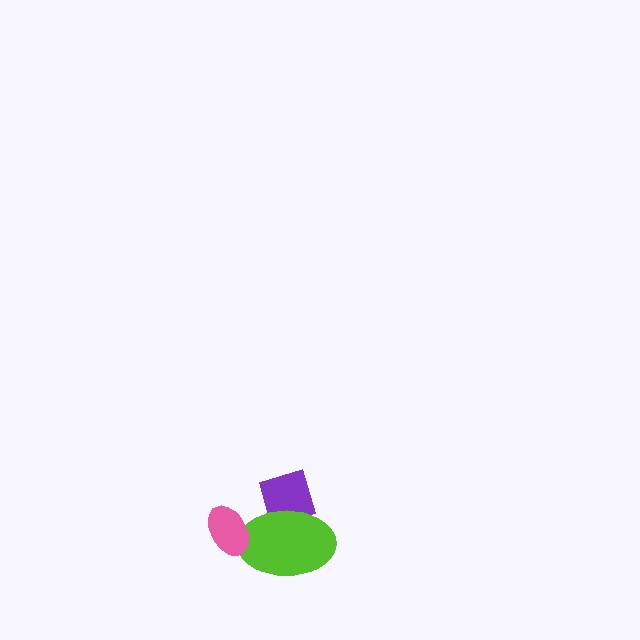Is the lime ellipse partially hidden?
Yes, it is partially covered by another shape.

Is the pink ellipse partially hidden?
No, no other shape covers it.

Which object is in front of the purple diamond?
The lime ellipse is in front of the purple diamond.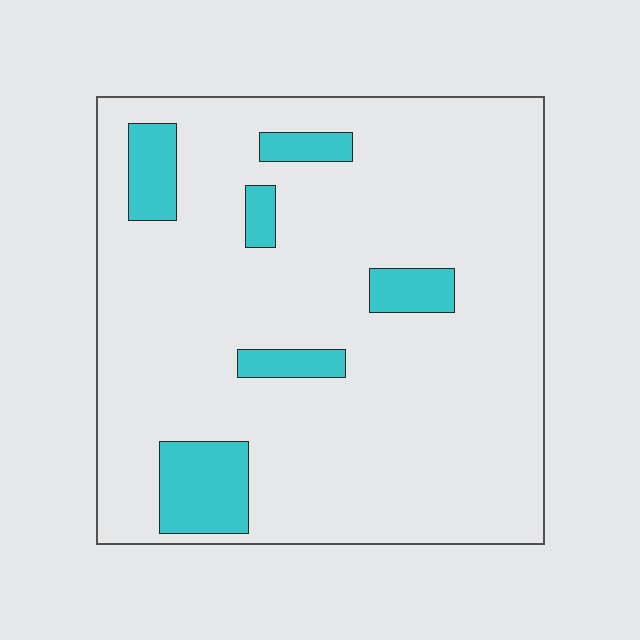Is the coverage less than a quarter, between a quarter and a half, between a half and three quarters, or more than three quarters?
Less than a quarter.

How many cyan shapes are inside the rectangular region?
6.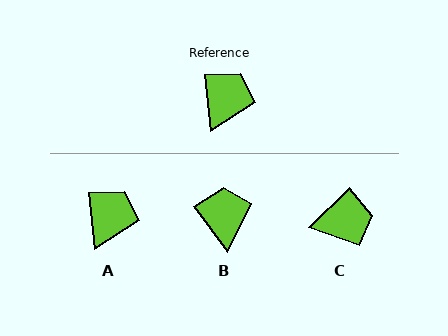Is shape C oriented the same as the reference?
No, it is off by about 52 degrees.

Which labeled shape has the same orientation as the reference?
A.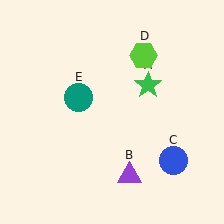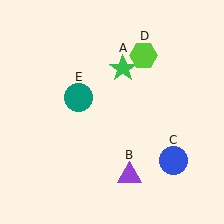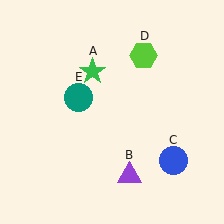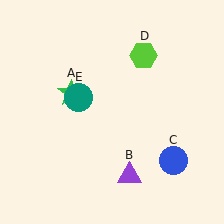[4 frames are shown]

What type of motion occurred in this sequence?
The green star (object A) rotated counterclockwise around the center of the scene.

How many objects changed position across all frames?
1 object changed position: green star (object A).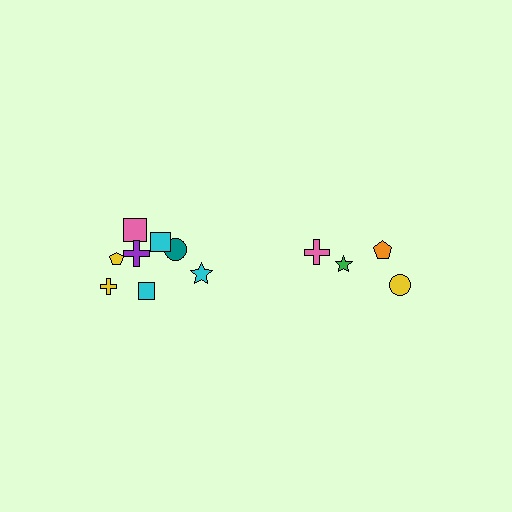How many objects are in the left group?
There are 8 objects.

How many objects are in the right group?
There are 4 objects.